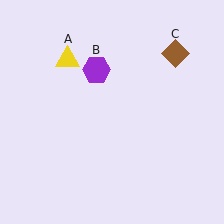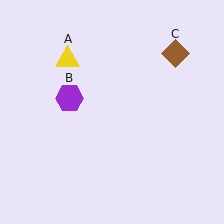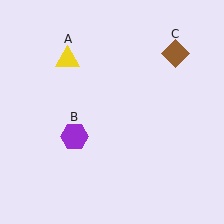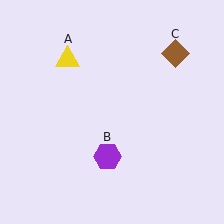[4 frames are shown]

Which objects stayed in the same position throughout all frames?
Yellow triangle (object A) and brown diamond (object C) remained stationary.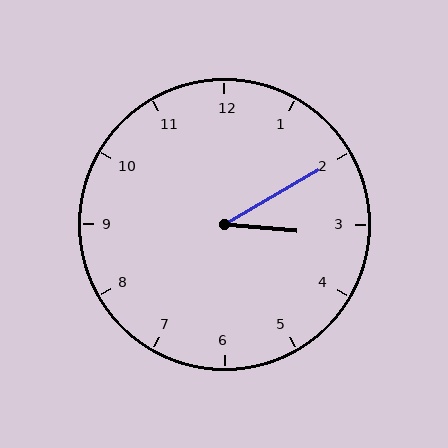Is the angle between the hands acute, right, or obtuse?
It is acute.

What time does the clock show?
3:10.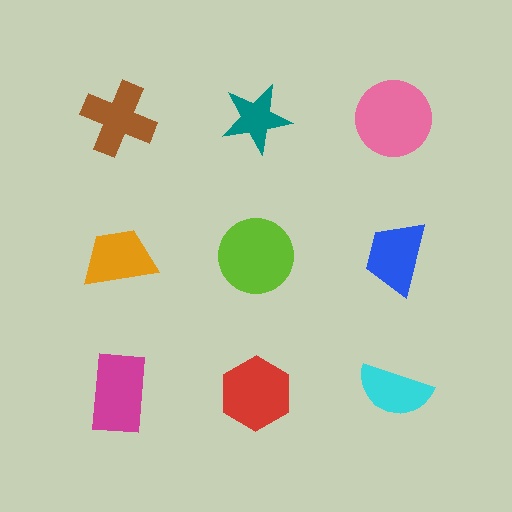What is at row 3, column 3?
A cyan semicircle.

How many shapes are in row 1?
3 shapes.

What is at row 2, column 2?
A lime circle.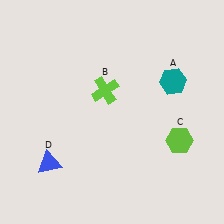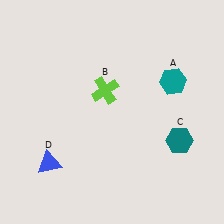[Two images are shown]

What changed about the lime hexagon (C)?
In Image 1, C is lime. In Image 2, it changed to teal.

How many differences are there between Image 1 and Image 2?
There is 1 difference between the two images.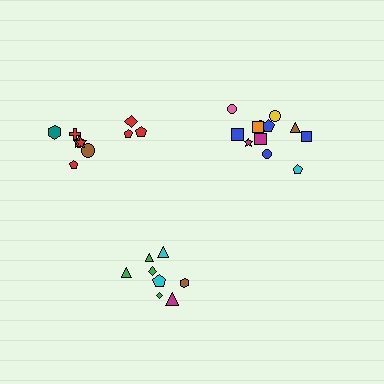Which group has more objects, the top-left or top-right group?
The top-right group.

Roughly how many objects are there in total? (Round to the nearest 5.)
Roughly 30 objects in total.